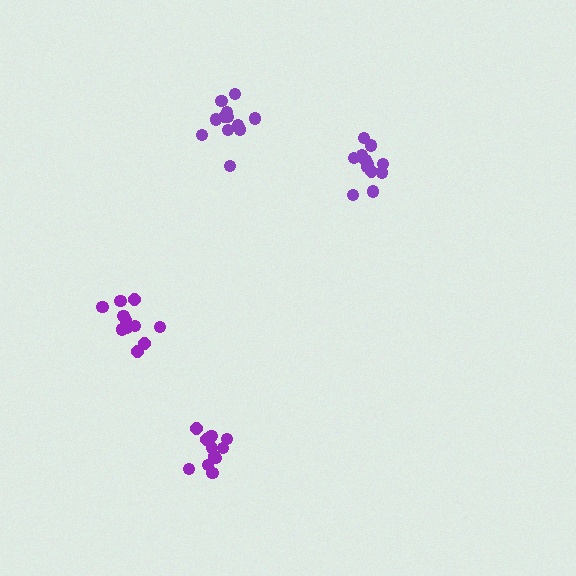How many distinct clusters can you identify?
There are 4 distinct clusters.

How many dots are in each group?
Group 1: 12 dots, Group 2: 13 dots, Group 3: 12 dots, Group 4: 13 dots (50 total).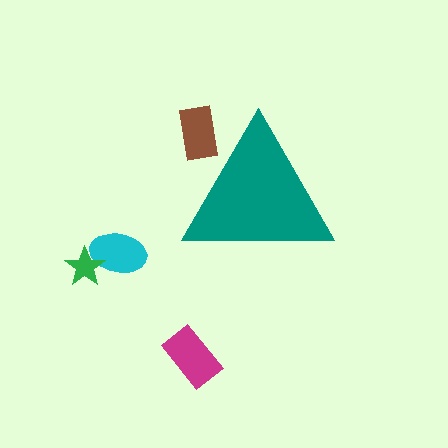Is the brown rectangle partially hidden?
Yes, the brown rectangle is partially hidden behind the teal triangle.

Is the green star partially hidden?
No, the green star is fully visible.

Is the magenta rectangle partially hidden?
No, the magenta rectangle is fully visible.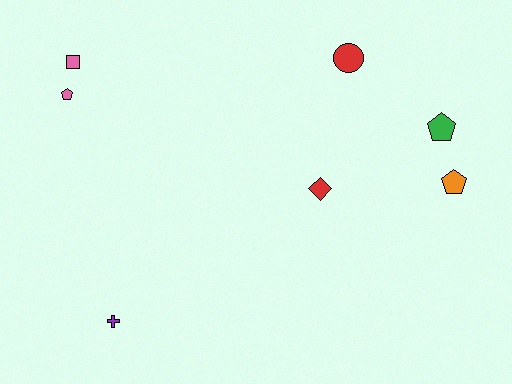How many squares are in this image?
There is 1 square.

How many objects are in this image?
There are 7 objects.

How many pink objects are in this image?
There are 2 pink objects.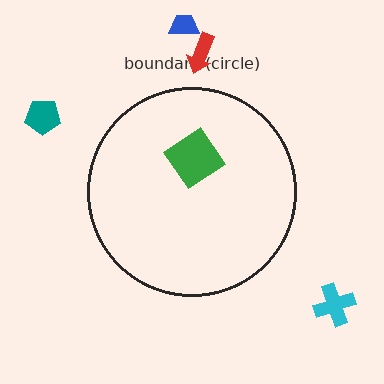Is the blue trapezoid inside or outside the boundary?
Outside.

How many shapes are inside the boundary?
1 inside, 4 outside.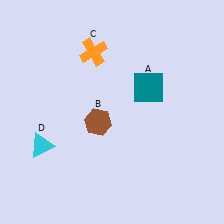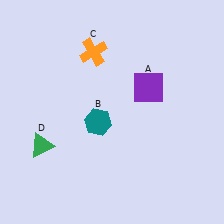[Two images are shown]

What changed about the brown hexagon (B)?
In Image 1, B is brown. In Image 2, it changed to teal.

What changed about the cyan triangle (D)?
In Image 1, D is cyan. In Image 2, it changed to green.